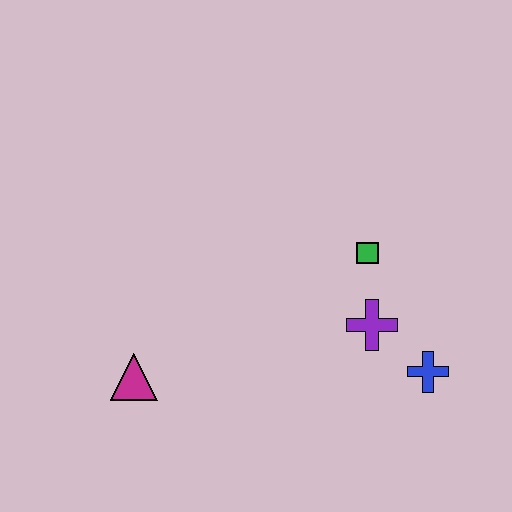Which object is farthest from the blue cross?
The magenta triangle is farthest from the blue cross.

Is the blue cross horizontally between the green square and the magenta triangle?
No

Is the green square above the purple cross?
Yes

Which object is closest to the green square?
The purple cross is closest to the green square.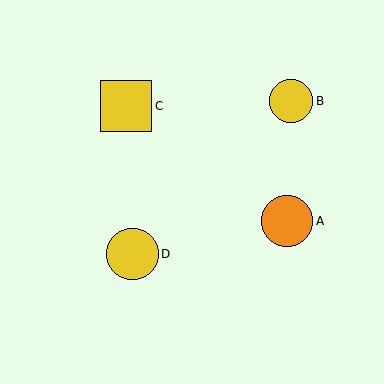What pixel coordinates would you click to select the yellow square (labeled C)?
Click at (126, 106) to select the yellow square C.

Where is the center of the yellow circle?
The center of the yellow circle is at (291, 101).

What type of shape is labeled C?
Shape C is a yellow square.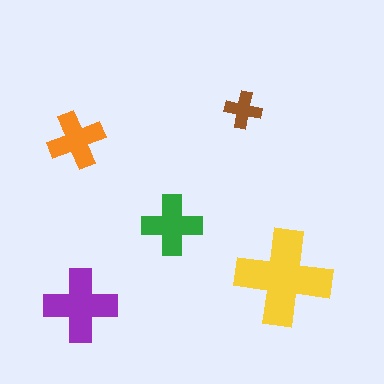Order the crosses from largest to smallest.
the yellow one, the purple one, the green one, the orange one, the brown one.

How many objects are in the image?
There are 5 objects in the image.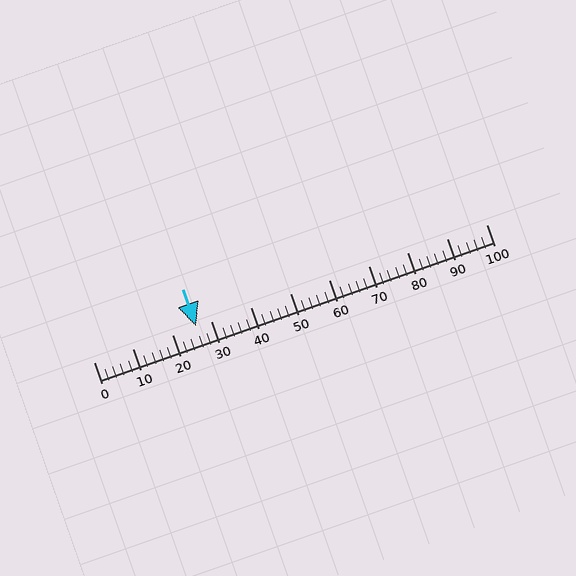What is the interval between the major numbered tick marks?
The major tick marks are spaced 10 units apart.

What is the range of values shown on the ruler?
The ruler shows values from 0 to 100.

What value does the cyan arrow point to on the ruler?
The cyan arrow points to approximately 26.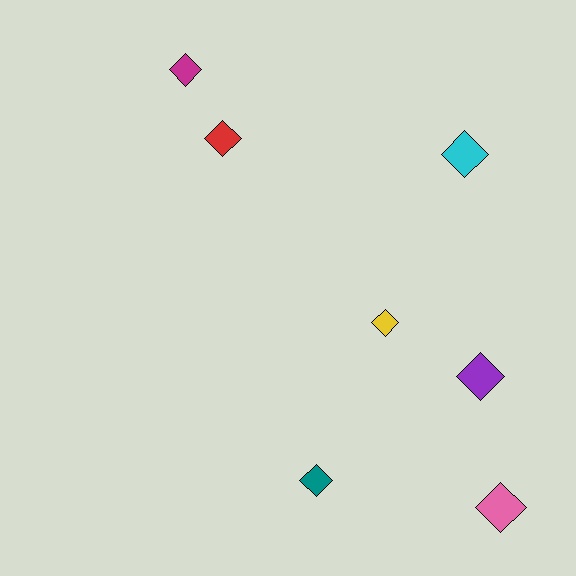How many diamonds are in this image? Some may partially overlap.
There are 7 diamonds.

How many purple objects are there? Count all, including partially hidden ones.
There is 1 purple object.